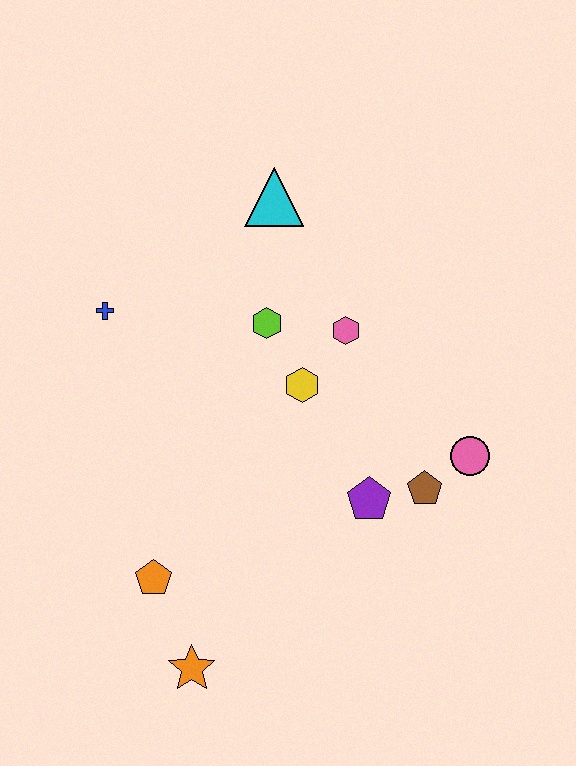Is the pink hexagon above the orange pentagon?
Yes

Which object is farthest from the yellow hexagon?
The orange star is farthest from the yellow hexagon.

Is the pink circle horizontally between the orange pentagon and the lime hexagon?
No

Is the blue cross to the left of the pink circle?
Yes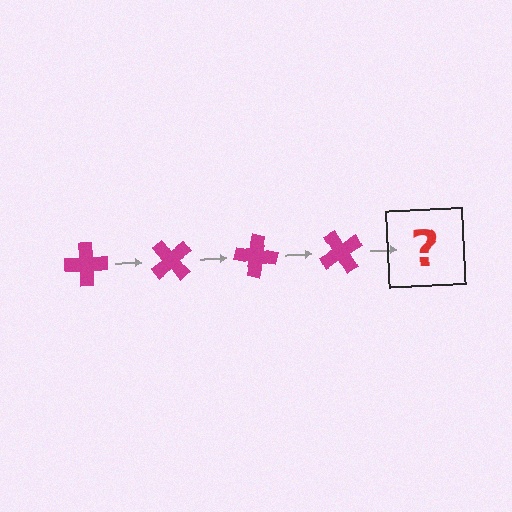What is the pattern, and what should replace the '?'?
The pattern is that the cross rotates 50 degrees each step. The '?' should be a magenta cross rotated 200 degrees.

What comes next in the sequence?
The next element should be a magenta cross rotated 200 degrees.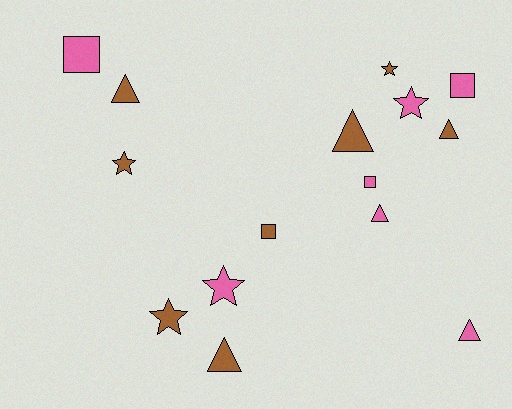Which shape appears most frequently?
Triangle, with 6 objects.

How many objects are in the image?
There are 15 objects.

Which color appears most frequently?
Brown, with 8 objects.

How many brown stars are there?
There are 3 brown stars.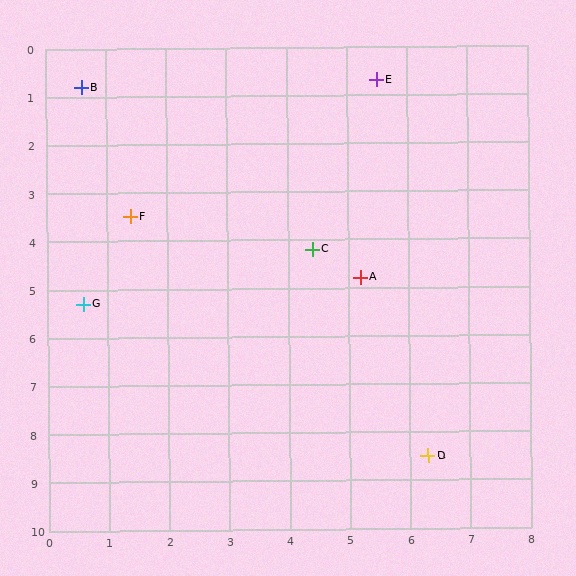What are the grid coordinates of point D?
Point D is at approximately (6.3, 8.5).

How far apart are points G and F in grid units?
Points G and F are about 2.0 grid units apart.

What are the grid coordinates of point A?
Point A is at approximately (5.2, 4.8).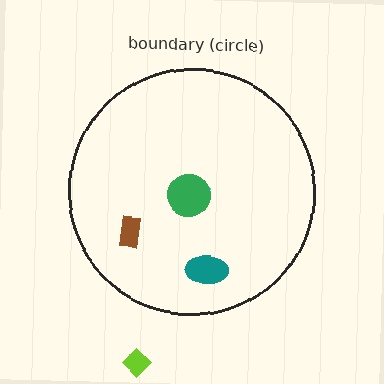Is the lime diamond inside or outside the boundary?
Outside.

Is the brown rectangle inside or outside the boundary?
Inside.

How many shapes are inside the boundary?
4 inside, 1 outside.